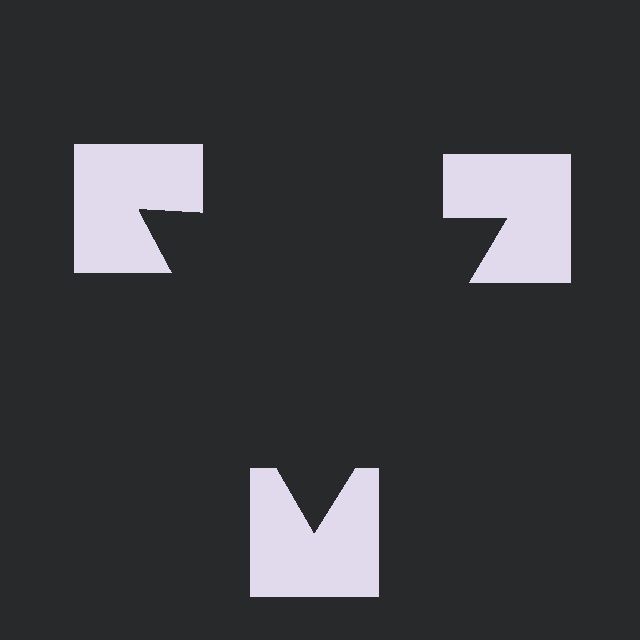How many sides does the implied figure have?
3 sides.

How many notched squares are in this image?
There are 3 — one at each vertex of the illusory triangle.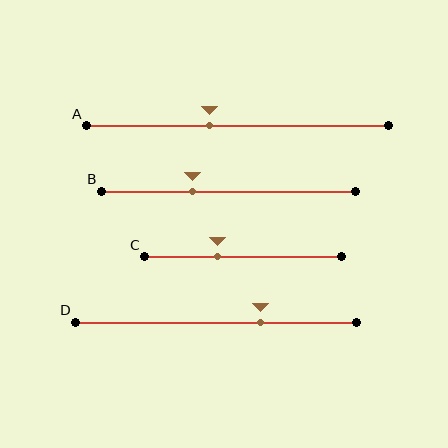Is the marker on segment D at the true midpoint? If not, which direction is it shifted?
No, the marker on segment D is shifted to the right by about 16% of the segment length.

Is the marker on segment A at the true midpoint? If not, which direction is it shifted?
No, the marker on segment A is shifted to the left by about 9% of the segment length.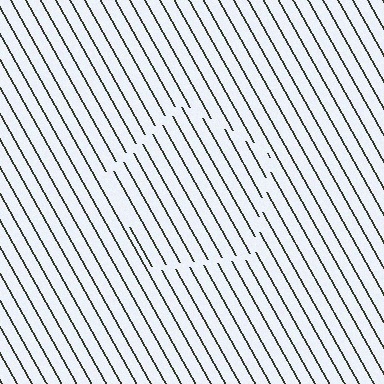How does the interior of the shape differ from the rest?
The interior of the shape contains the same grating, shifted by half a period — the contour is defined by the phase discontinuity where line-ends from the inner and outer gratings abut.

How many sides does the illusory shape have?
5 sides — the line-ends trace a pentagon.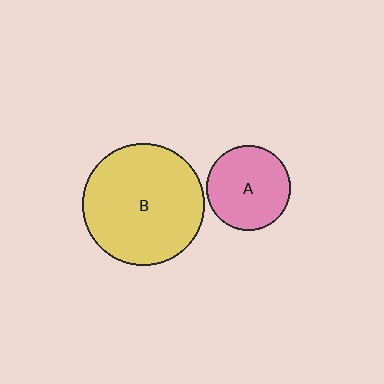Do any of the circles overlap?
No, none of the circles overlap.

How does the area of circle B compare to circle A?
Approximately 2.1 times.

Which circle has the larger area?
Circle B (yellow).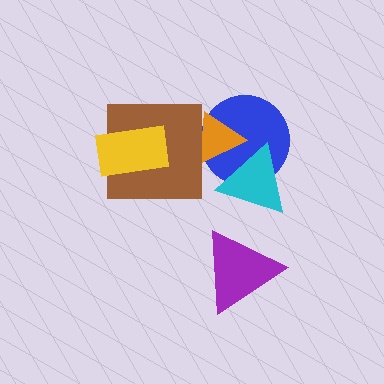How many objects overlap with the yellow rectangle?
1 object overlaps with the yellow rectangle.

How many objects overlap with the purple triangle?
0 objects overlap with the purple triangle.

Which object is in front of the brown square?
The yellow rectangle is in front of the brown square.